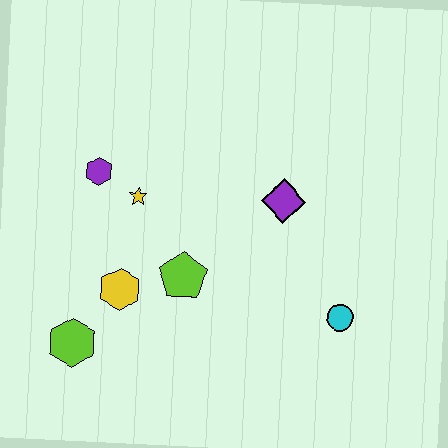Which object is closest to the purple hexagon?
The yellow star is closest to the purple hexagon.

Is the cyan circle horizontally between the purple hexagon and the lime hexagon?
No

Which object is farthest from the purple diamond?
The lime hexagon is farthest from the purple diamond.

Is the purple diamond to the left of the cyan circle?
Yes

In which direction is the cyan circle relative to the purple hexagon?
The cyan circle is to the right of the purple hexagon.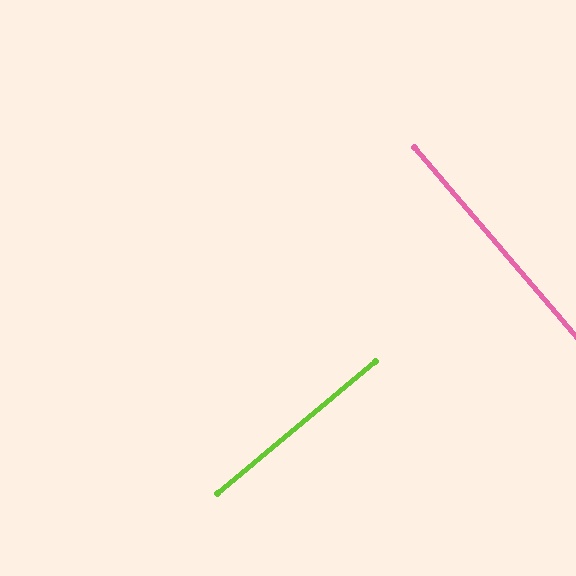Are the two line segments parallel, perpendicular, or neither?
Perpendicular — they meet at approximately 90°.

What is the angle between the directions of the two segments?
Approximately 90 degrees.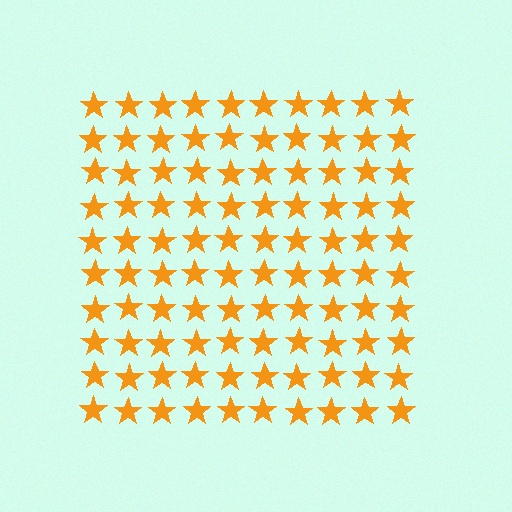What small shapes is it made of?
It is made of small stars.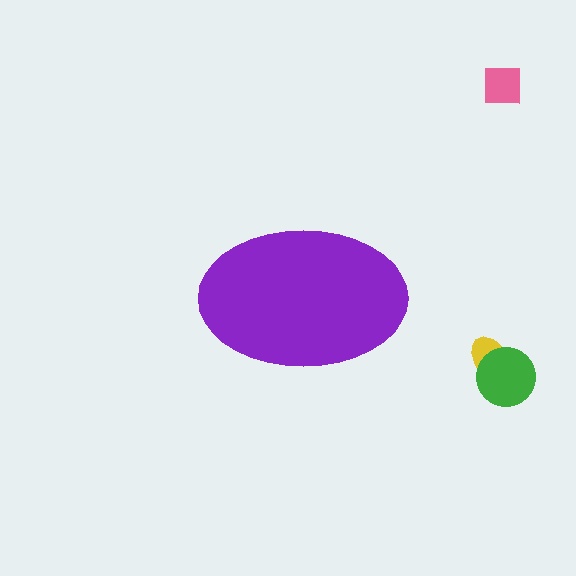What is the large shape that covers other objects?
A purple ellipse.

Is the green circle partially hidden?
No, the green circle is fully visible.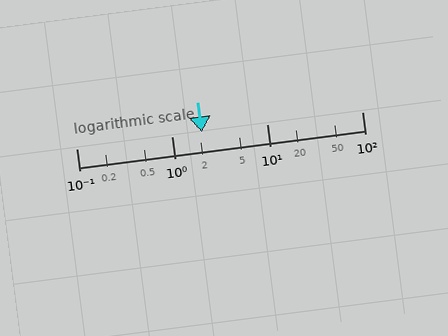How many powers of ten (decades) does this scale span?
The scale spans 3 decades, from 0.1 to 100.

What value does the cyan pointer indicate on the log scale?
The pointer indicates approximately 2.1.